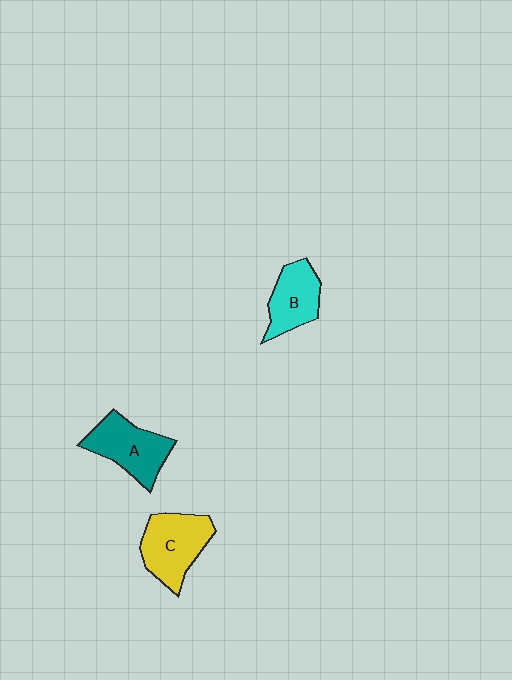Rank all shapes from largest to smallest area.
From largest to smallest: C (yellow), A (teal), B (cyan).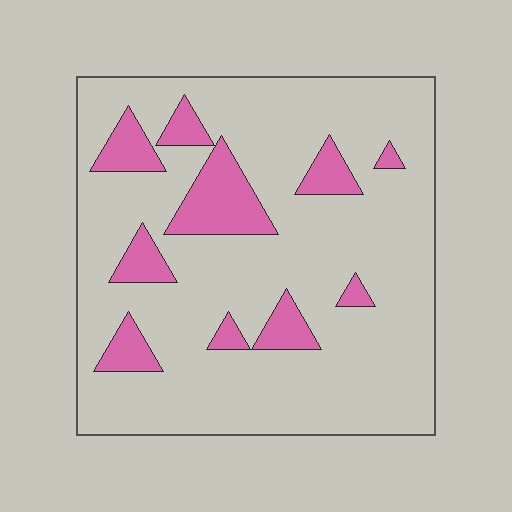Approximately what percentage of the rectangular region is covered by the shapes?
Approximately 15%.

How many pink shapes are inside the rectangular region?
10.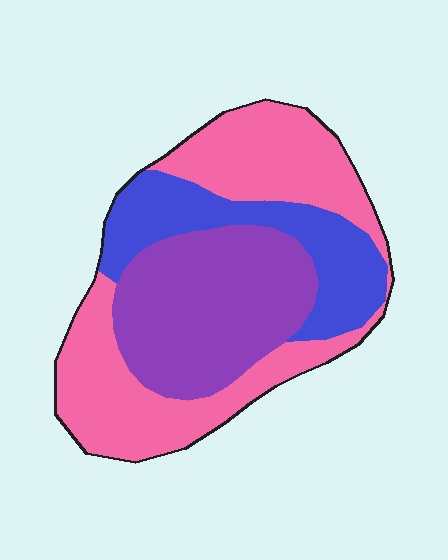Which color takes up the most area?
Pink, at roughly 45%.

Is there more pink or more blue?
Pink.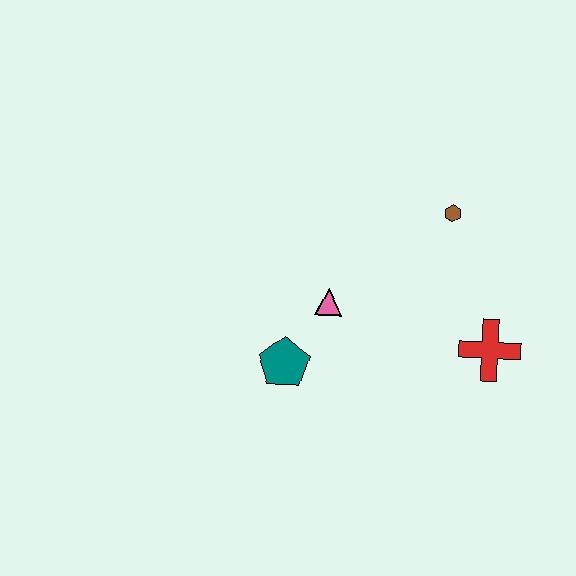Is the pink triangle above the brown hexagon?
No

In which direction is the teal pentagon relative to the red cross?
The teal pentagon is to the left of the red cross.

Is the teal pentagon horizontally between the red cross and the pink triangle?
No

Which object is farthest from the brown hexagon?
The teal pentagon is farthest from the brown hexagon.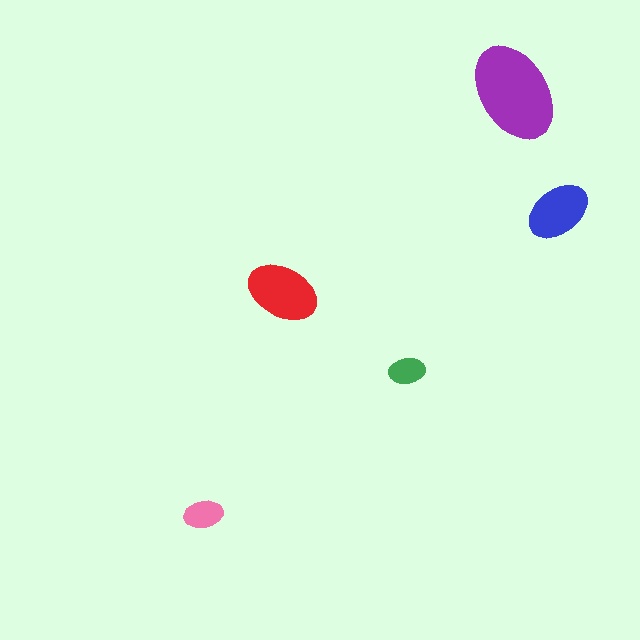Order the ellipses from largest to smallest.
the purple one, the red one, the blue one, the pink one, the green one.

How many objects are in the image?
There are 5 objects in the image.